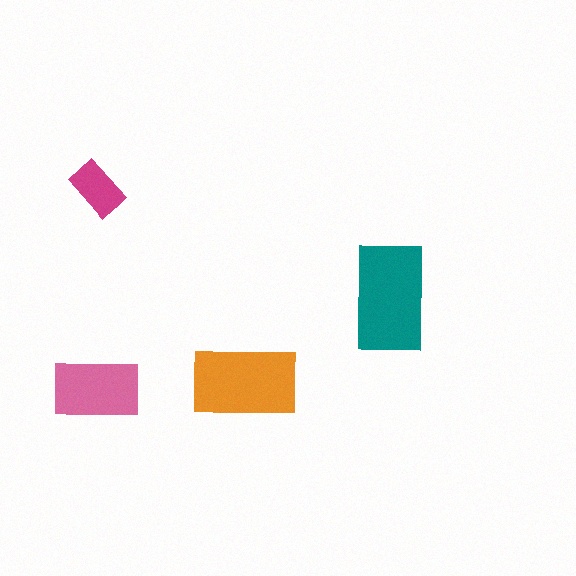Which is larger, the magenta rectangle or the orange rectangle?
The orange one.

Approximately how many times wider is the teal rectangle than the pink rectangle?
About 1.5 times wider.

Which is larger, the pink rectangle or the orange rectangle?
The orange one.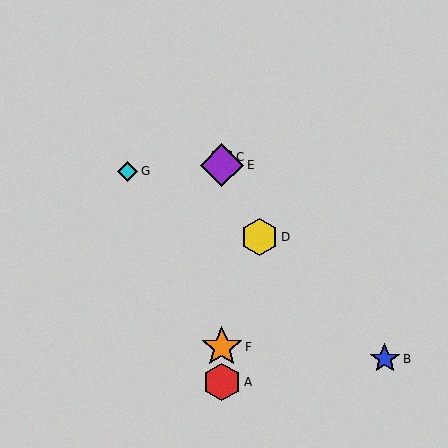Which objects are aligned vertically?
Objects A, C, E, F are aligned vertically.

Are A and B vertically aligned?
No, A is at x≈222 and B is at x≈385.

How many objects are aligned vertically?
4 objects (A, C, E, F) are aligned vertically.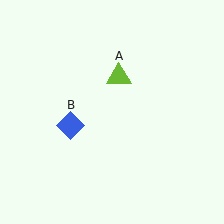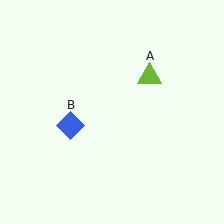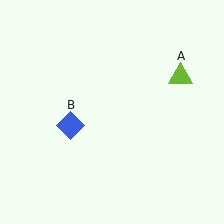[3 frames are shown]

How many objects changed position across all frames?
1 object changed position: lime triangle (object A).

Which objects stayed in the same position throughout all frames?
Blue diamond (object B) remained stationary.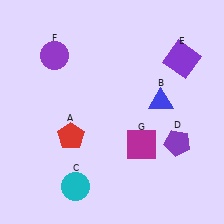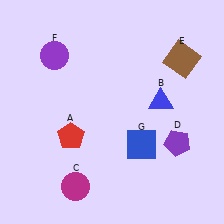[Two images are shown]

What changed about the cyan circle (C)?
In Image 1, C is cyan. In Image 2, it changed to magenta.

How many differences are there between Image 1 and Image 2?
There are 3 differences between the two images.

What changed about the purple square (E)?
In Image 1, E is purple. In Image 2, it changed to brown.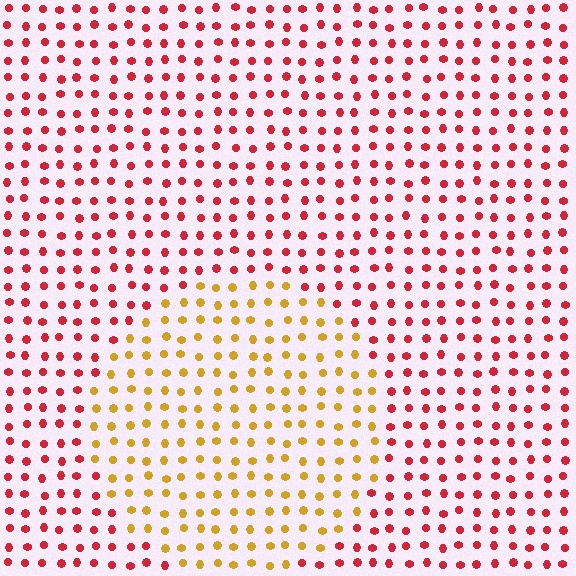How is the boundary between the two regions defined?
The boundary is defined purely by a slight shift in hue (about 52 degrees). Spacing, size, and orientation are identical on both sides.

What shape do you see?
I see a circle.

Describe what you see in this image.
The image is filled with small red elements in a uniform arrangement. A circle-shaped region is visible where the elements are tinted to a slightly different hue, forming a subtle color boundary.